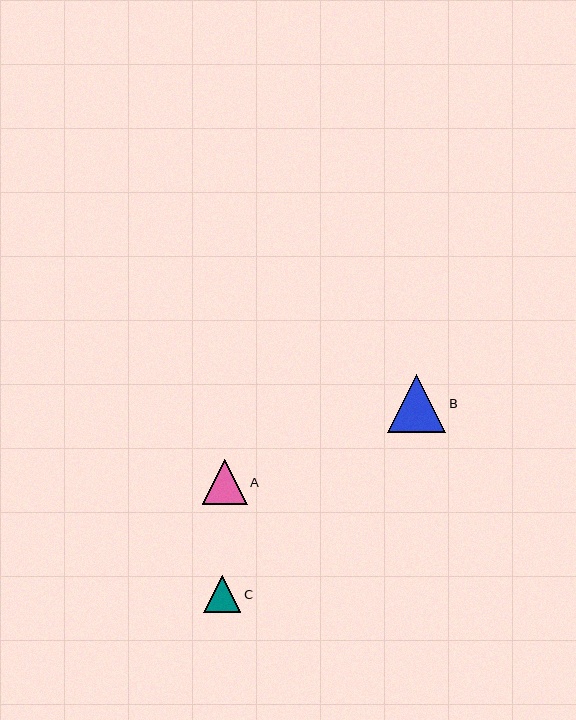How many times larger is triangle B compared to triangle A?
Triangle B is approximately 1.3 times the size of triangle A.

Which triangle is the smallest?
Triangle C is the smallest with a size of approximately 37 pixels.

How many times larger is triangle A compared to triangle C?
Triangle A is approximately 1.2 times the size of triangle C.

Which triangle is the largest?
Triangle B is the largest with a size of approximately 59 pixels.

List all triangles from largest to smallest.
From largest to smallest: B, A, C.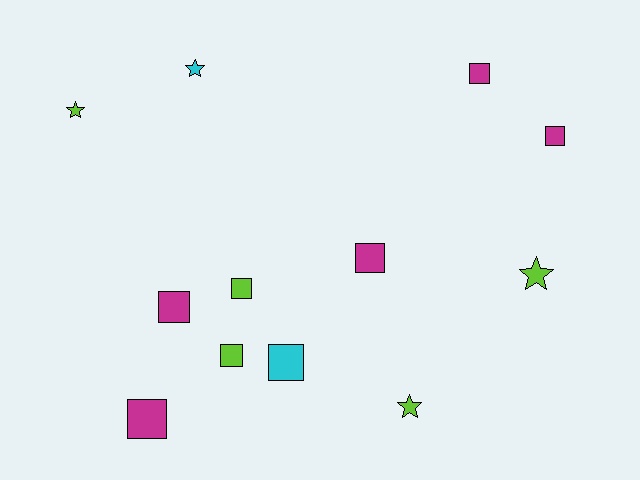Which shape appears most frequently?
Square, with 8 objects.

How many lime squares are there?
There are 2 lime squares.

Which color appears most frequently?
Lime, with 5 objects.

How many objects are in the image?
There are 12 objects.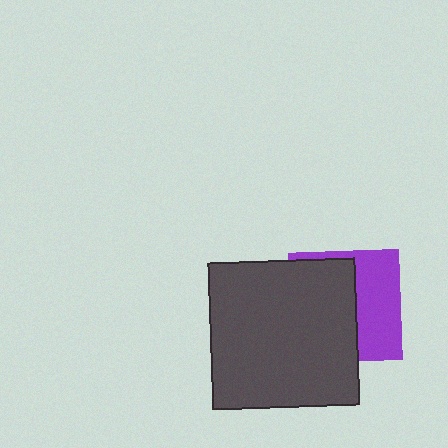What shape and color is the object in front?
The object in front is a dark gray square.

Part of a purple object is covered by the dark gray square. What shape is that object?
It is a square.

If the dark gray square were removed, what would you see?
You would see the complete purple square.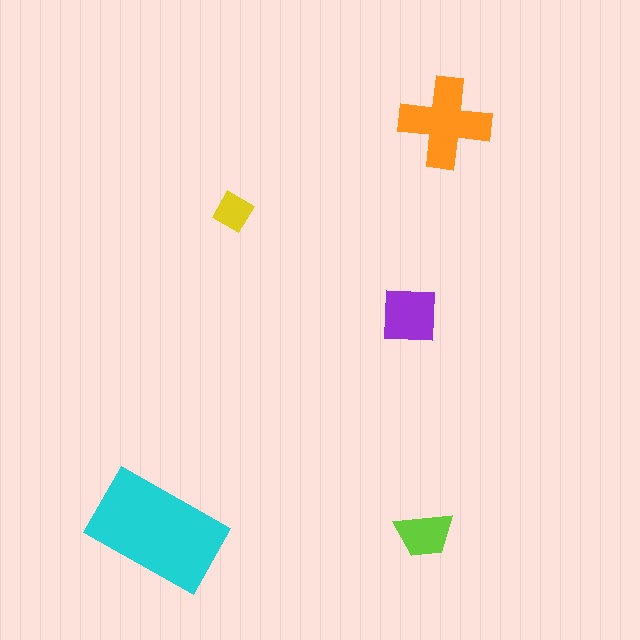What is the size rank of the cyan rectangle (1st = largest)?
1st.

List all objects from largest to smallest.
The cyan rectangle, the orange cross, the purple square, the lime trapezoid, the yellow diamond.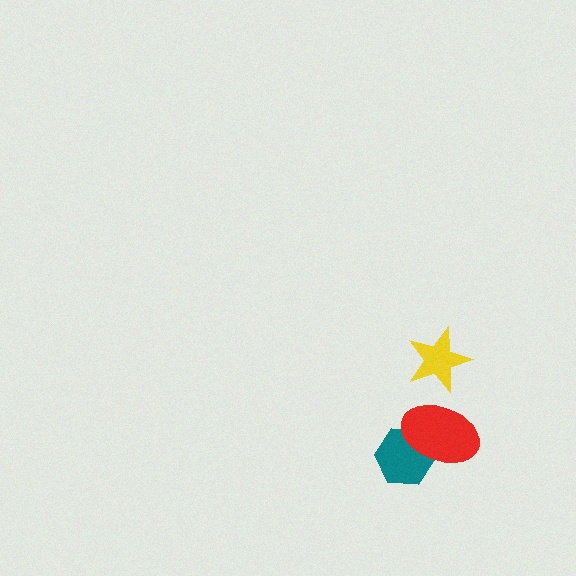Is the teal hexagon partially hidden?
Yes, it is partially covered by another shape.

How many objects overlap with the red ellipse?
1 object overlaps with the red ellipse.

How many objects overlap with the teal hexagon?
1 object overlaps with the teal hexagon.